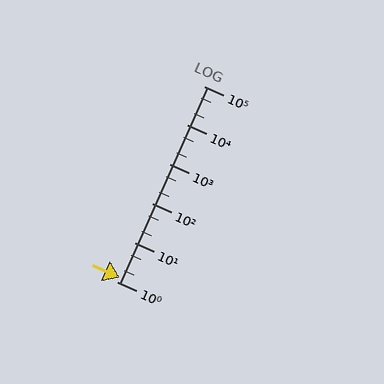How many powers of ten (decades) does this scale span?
The scale spans 5 decades, from 1 to 100000.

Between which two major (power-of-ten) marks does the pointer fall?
The pointer is between 1 and 10.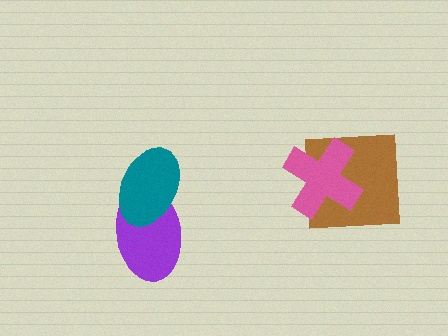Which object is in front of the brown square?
The pink cross is in front of the brown square.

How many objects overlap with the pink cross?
1 object overlaps with the pink cross.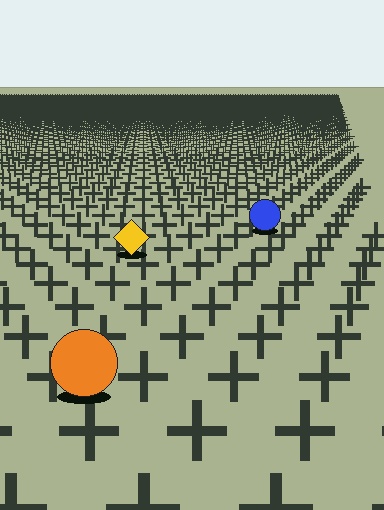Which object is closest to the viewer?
The orange circle is closest. The texture marks near it are larger and more spread out.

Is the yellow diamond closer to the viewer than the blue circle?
Yes. The yellow diamond is closer — you can tell from the texture gradient: the ground texture is coarser near it.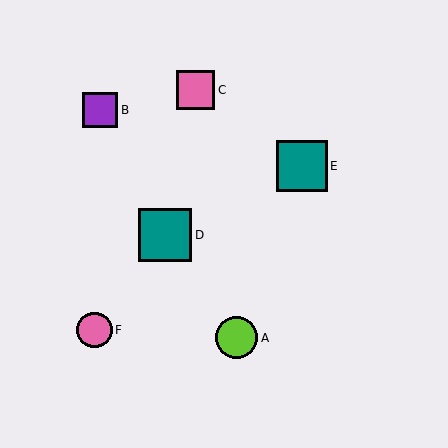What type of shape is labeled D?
Shape D is a teal square.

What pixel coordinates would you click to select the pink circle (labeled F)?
Click at (94, 330) to select the pink circle F.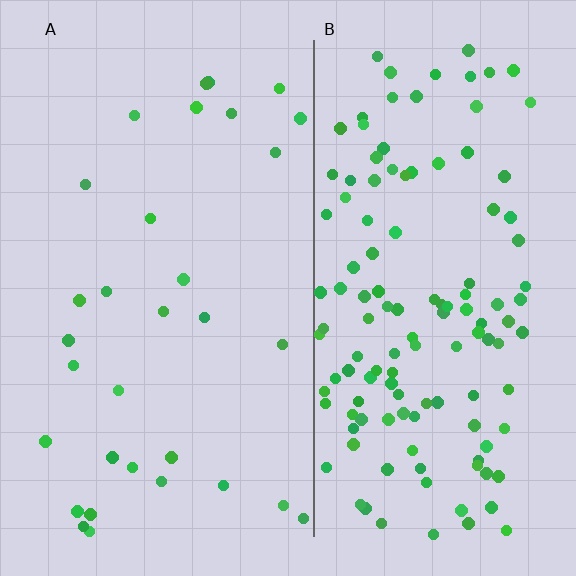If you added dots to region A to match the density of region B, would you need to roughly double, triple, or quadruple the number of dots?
Approximately quadruple.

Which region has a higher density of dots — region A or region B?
B (the right).